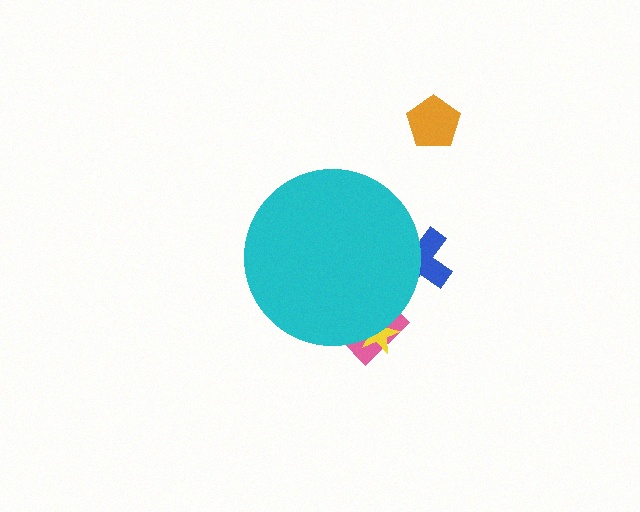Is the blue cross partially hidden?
Yes, the blue cross is partially hidden behind the cyan circle.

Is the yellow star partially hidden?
Yes, the yellow star is partially hidden behind the cyan circle.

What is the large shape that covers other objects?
A cyan circle.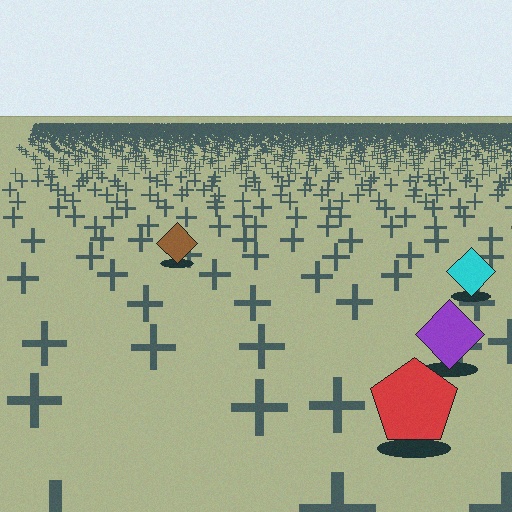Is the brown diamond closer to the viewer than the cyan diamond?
No. The cyan diamond is closer — you can tell from the texture gradient: the ground texture is coarser near it.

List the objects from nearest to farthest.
From nearest to farthest: the red pentagon, the purple diamond, the cyan diamond, the brown diamond.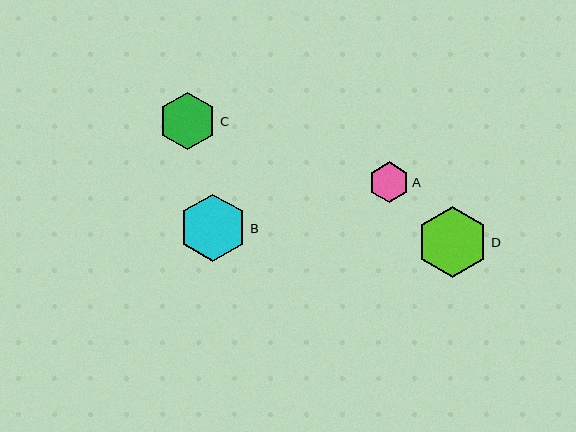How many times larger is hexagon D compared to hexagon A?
Hexagon D is approximately 1.8 times the size of hexagon A.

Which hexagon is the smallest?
Hexagon A is the smallest with a size of approximately 40 pixels.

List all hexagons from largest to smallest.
From largest to smallest: D, B, C, A.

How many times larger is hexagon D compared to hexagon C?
Hexagon D is approximately 1.2 times the size of hexagon C.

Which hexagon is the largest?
Hexagon D is the largest with a size of approximately 71 pixels.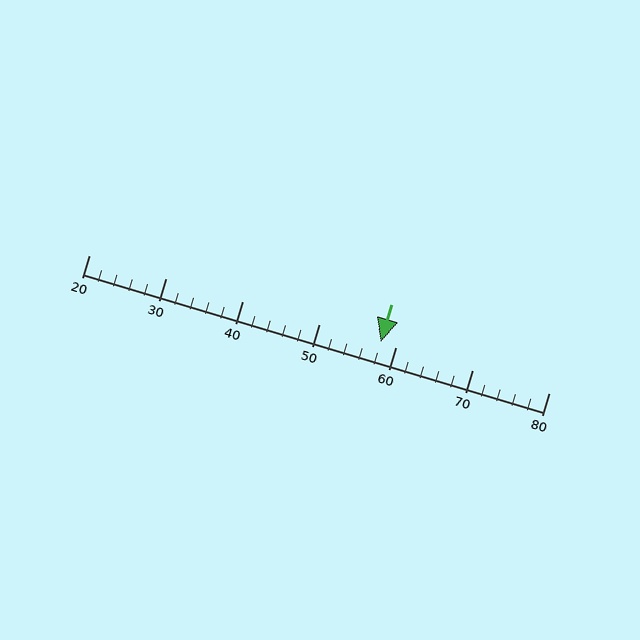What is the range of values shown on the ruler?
The ruler shows values from 20 to 80.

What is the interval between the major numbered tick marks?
The major tick marks are spaced 10 units apart.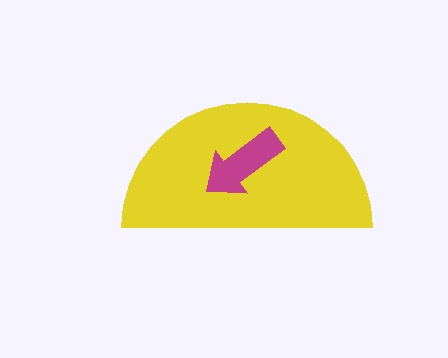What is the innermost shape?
The magenta arrow.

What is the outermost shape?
The yellow semicircle.